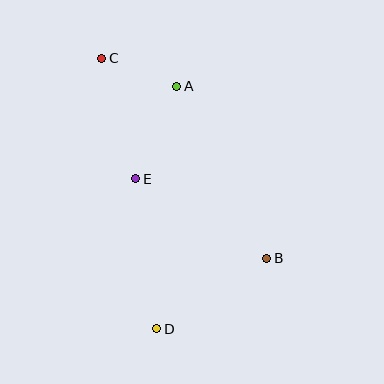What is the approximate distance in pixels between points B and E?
The distance between B and E is approximately 153 pixels.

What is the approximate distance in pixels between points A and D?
The distance between A and D is approximately 243 pixels.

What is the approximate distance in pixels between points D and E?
The distance between D and E is approximately 152 pixels.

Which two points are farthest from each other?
Points C and D are farthest from each other.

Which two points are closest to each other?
Points A and C are closest to each other.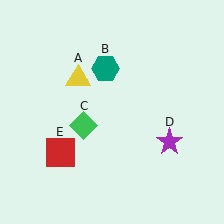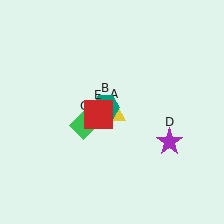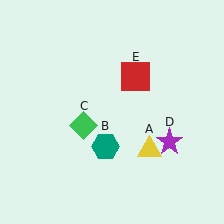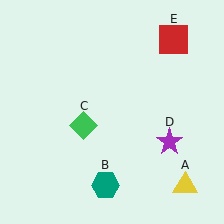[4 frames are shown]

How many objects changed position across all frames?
3 objects changed position: yellow triangle (object A), teal hexagon (object B), red square (object E).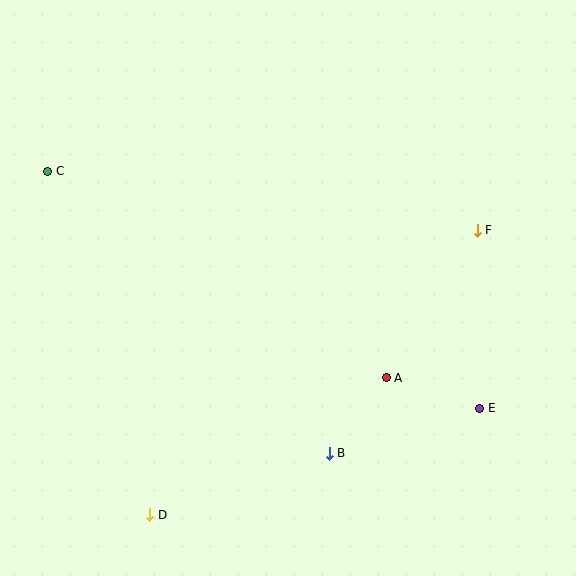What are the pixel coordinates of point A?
Point A is at (386, 378).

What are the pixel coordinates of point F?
Point F is at (477, 230).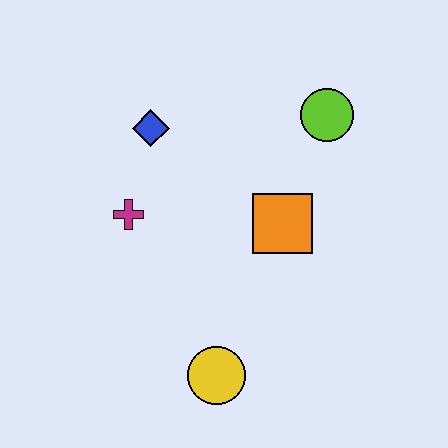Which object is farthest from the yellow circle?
The lime circle is farthest from the yellow circle.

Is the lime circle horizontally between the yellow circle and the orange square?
No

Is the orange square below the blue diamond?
Yes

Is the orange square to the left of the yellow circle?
No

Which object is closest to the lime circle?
The orange square is closest to the lime circle.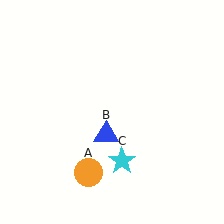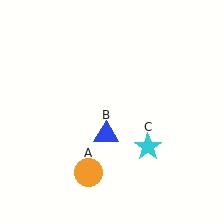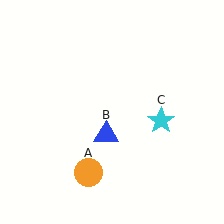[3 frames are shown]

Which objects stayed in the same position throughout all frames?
Orange circle (object A) and blue triangle (object B) remained stationary.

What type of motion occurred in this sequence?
The cyan star (object C) rotated counterclockwise around the center of the scene.